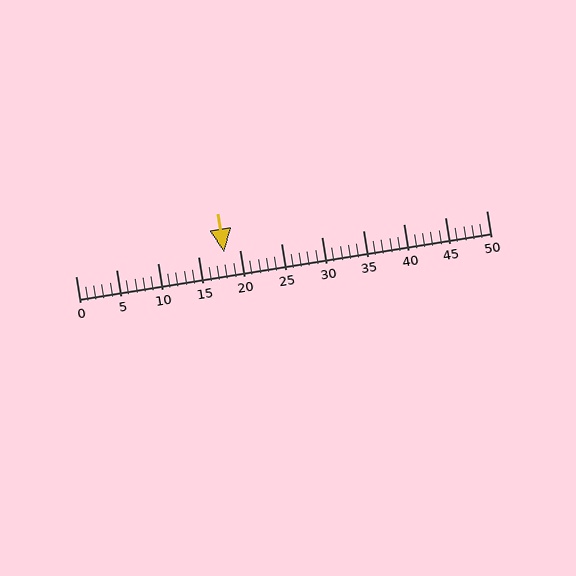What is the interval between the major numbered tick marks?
The major tick marks are spaced 5 units apart.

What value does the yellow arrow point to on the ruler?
The yellow arrow points to approximately 18.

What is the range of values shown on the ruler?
The ruler shows values from 0 to 50.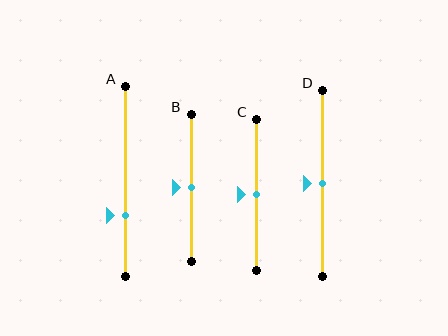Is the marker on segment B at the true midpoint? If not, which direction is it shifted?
Yes, the marker on segment B is at the true midpoint.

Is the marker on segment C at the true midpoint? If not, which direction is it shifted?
Yes, the marker on segment C is at the true midpoint.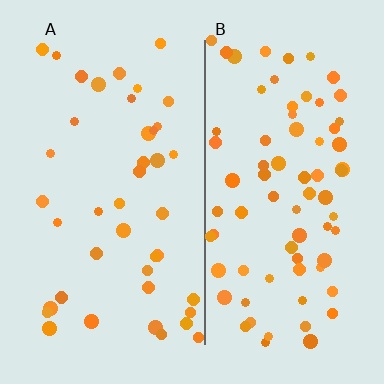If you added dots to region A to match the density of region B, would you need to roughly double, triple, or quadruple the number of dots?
Approximately double.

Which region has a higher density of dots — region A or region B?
B (the right).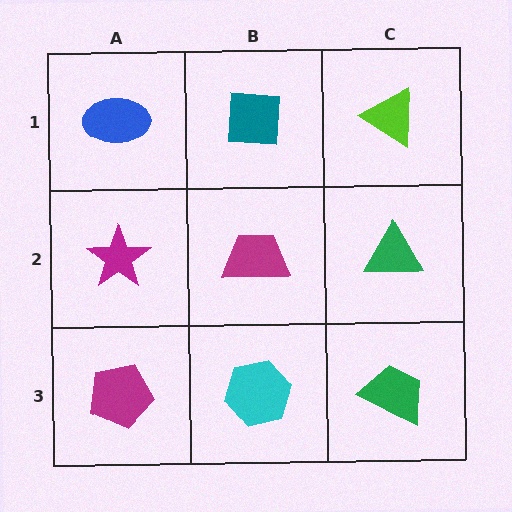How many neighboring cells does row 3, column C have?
2.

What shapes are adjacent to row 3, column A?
A magenta star (row 2, column A), a cyan hexagon (row 3, column B).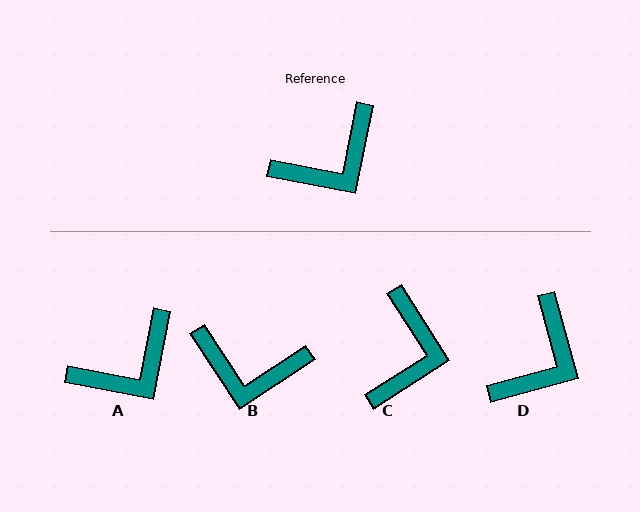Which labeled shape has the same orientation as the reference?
A.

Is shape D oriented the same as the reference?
No, it is off by about 26 degrees.